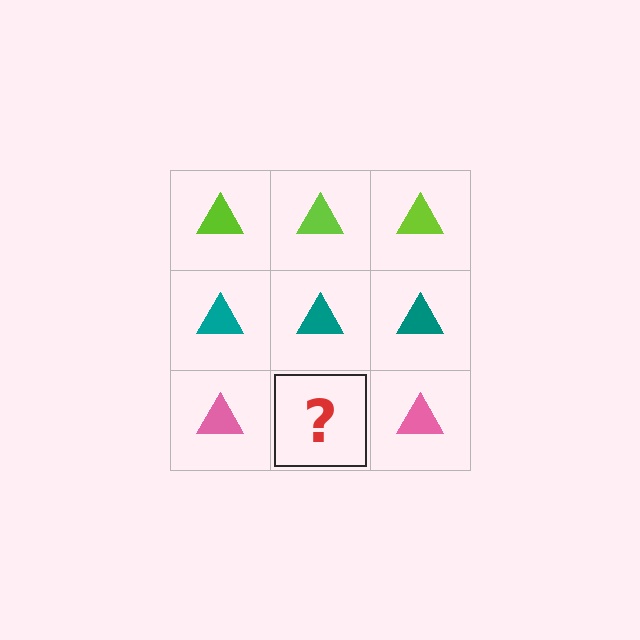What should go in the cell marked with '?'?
The missing cell should contain a pink triangle.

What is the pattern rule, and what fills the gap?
The rule is that each row has a consistent color. The gap should be filled with a pink triangle.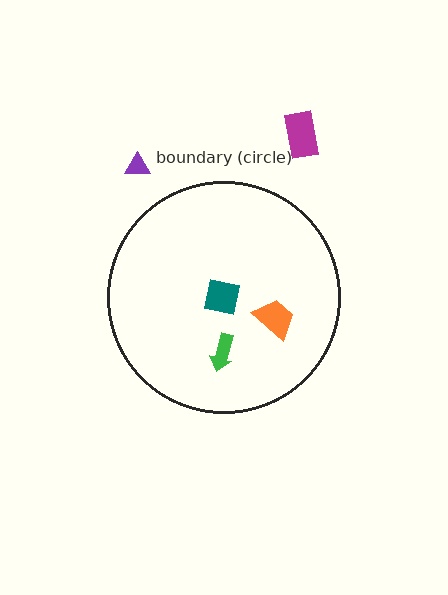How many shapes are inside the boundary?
3 inside, 2 outside.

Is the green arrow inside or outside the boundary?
Inside.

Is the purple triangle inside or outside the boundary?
Outside.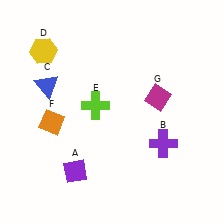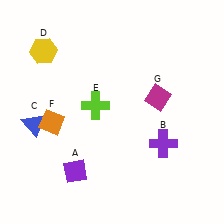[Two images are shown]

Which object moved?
The blue triangle (C) moved down.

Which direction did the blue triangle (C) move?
The blue triangle (C) moved down.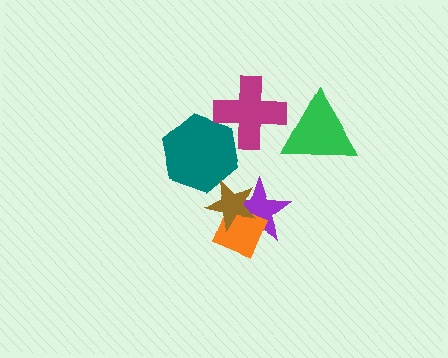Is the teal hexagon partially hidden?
Yes, it is partially covered by another shape.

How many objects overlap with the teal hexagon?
1 object overlaps with the teal hexagon.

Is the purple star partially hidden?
Yes, it is partially covered by another shape.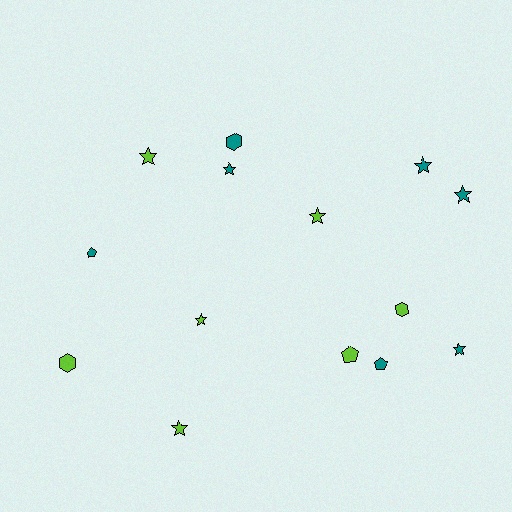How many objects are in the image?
There are 14 objects.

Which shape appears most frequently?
Star, with 8 objects.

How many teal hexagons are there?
There is 1 teal hexagon.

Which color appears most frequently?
Lime, with 7 objects.